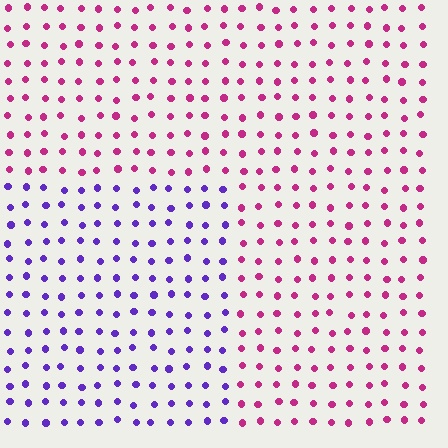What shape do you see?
I see a rectangle.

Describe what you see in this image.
The image is filled with small magenta elements in a uniform arrangement. A rectangle-shaped region is visible where the elements are tinted to a slightly different hue, forming a subtle color boundary.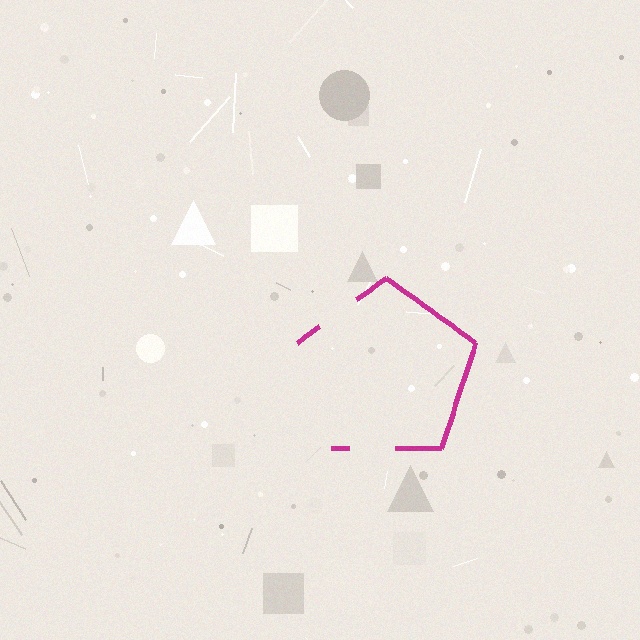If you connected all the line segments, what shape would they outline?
They would outline a pentagon.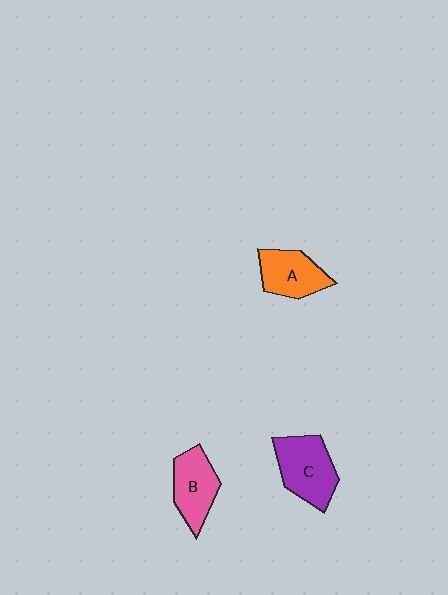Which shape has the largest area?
Shape C (purple).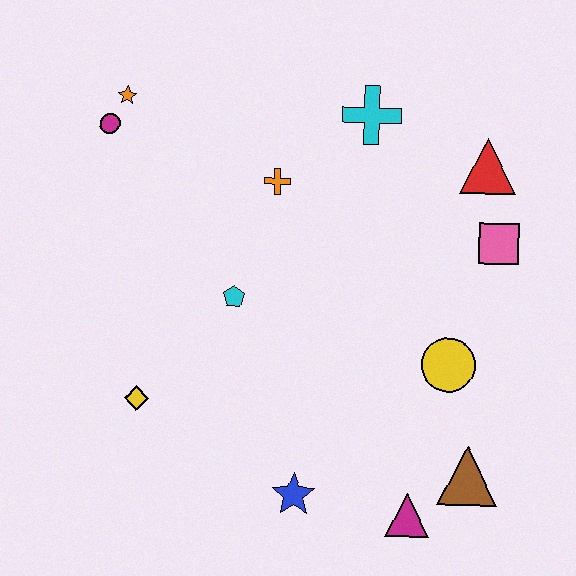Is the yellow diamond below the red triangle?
Yes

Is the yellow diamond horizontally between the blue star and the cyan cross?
No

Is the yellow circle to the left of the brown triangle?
Yes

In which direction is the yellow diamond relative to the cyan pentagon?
The yellow diamond is below the cyan pentagon.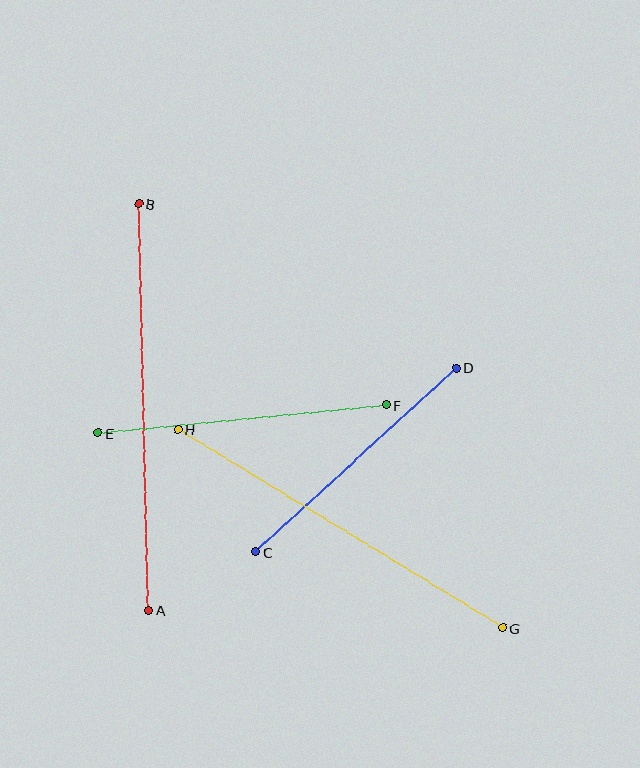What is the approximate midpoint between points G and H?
The midpoint is at approximately (340, 529) pixels.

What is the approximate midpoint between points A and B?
The midpoint is at approximately (144, 407) pixels.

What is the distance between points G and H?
The distance is approximately 381 pixels.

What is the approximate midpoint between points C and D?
The midpoint is at approximately (356, 460) pixels.